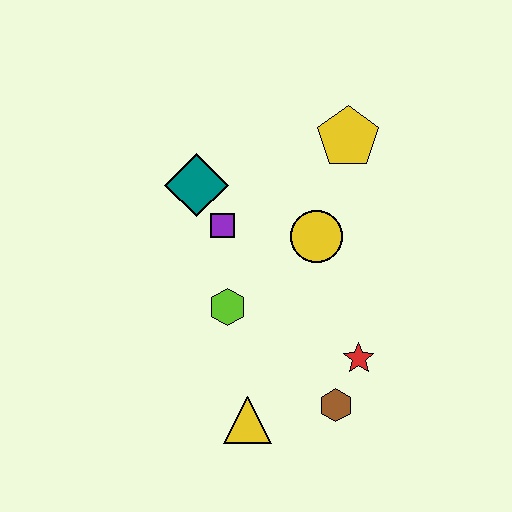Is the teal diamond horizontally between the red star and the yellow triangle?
No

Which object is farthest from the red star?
The teal diamond is farthest from the red star.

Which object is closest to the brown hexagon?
The red star is closest to the brown hexagon.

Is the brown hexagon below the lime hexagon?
Yes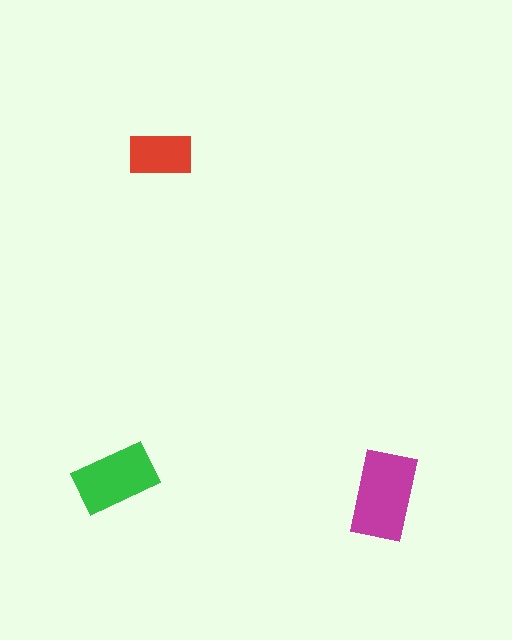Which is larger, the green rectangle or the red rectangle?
The green one.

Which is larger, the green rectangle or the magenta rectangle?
The magenta one.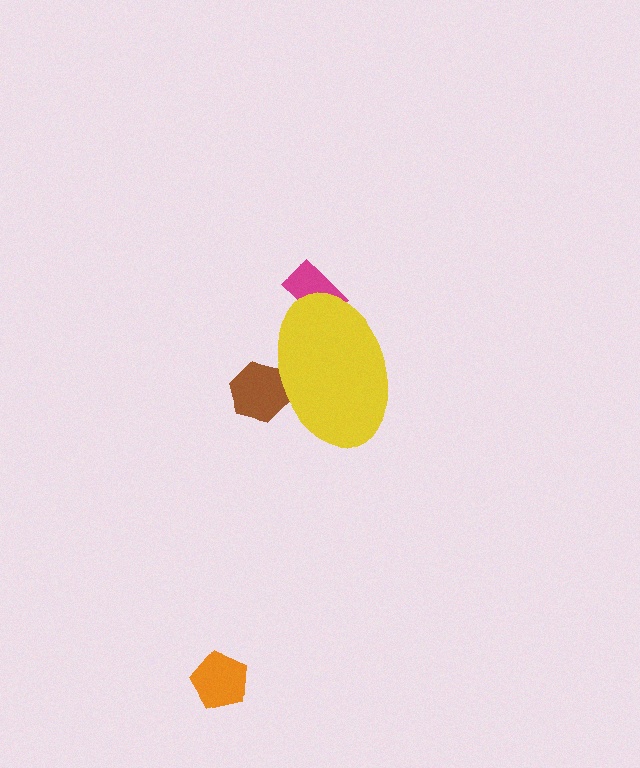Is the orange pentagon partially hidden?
No, the orange pentagon is fully visible.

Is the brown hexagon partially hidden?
Yes, the brown hexagon is partially hidden behind the yellow ellipse.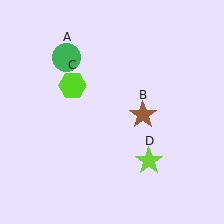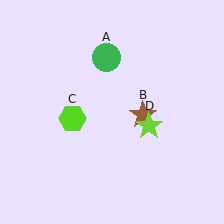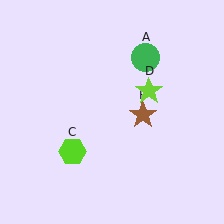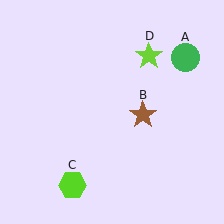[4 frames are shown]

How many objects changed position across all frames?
3 objects changed position: green circle (object A), lime hexagon (object C), lime star (object D).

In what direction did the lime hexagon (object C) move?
The lime hexagon (object C) moved down.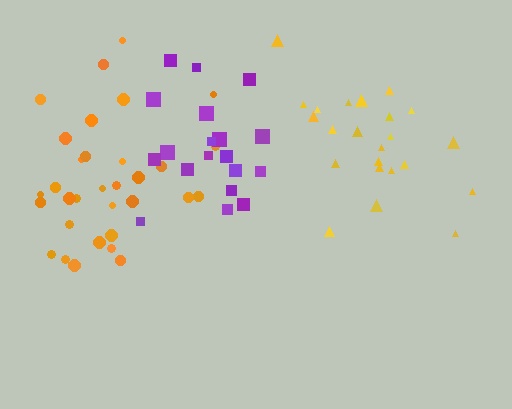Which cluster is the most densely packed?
Orange.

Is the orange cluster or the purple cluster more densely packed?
Orange.